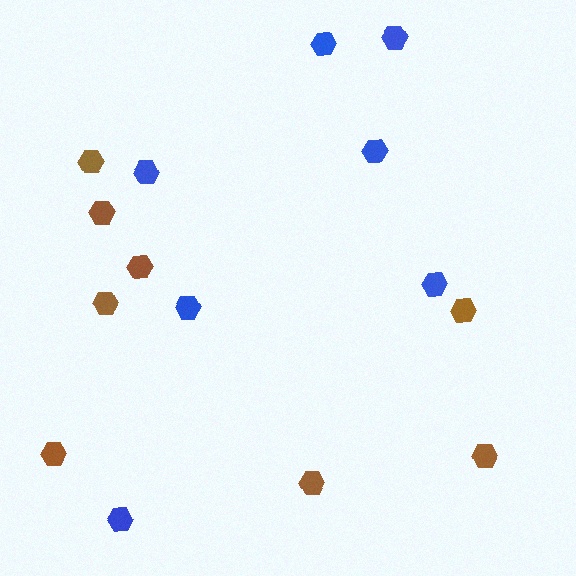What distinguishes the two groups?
There are 2 groups: one group of blue hexagons (7) and one group of brown hexagons (8).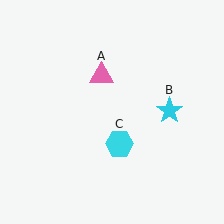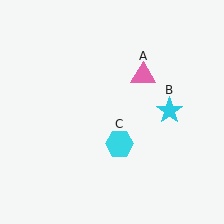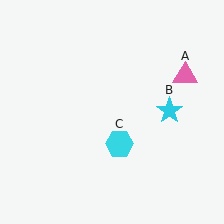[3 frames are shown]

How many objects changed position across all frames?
1 object changed position: pink triangle (object A).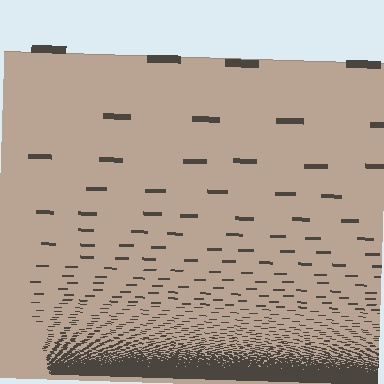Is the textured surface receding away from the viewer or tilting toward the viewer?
The surface appears to tilt toward the viewer. Texture elements get larger and sparser toward the top.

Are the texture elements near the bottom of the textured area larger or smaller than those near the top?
Smaller. The gradient is inverted — elements near the bottom are smaller and denser.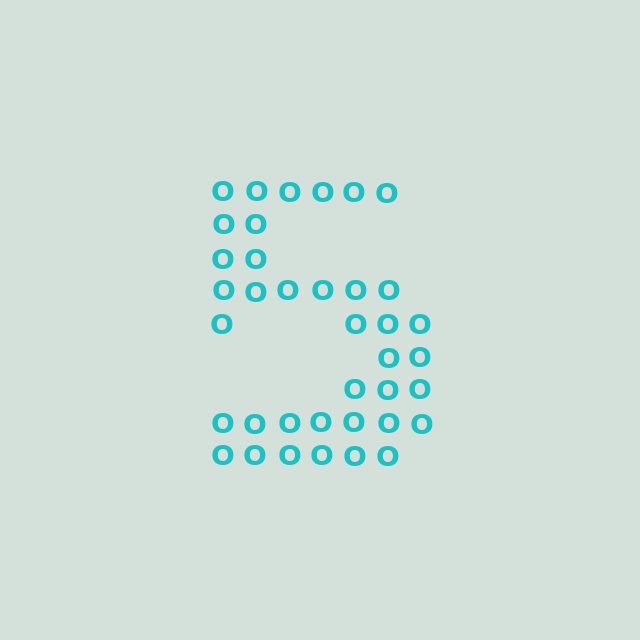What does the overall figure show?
The overall figure shows the digit 5.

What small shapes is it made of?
It is made of small letter O's.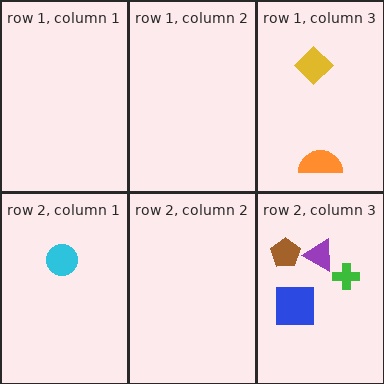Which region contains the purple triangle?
The row 2, column 3 region.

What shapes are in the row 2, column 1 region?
The cyan circle.